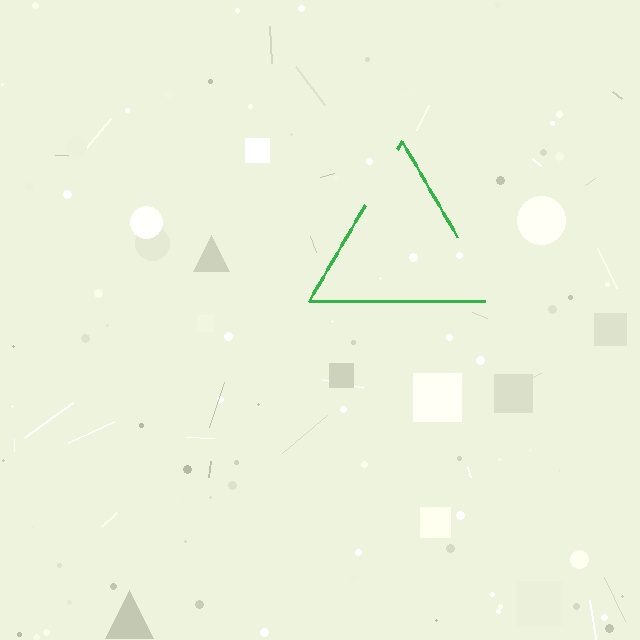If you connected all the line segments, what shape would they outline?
They would outline a triangle.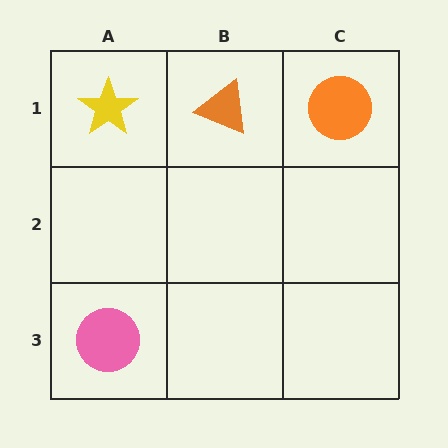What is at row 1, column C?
An orange circle.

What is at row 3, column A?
A pink circle.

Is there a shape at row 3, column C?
No, that cell is empty.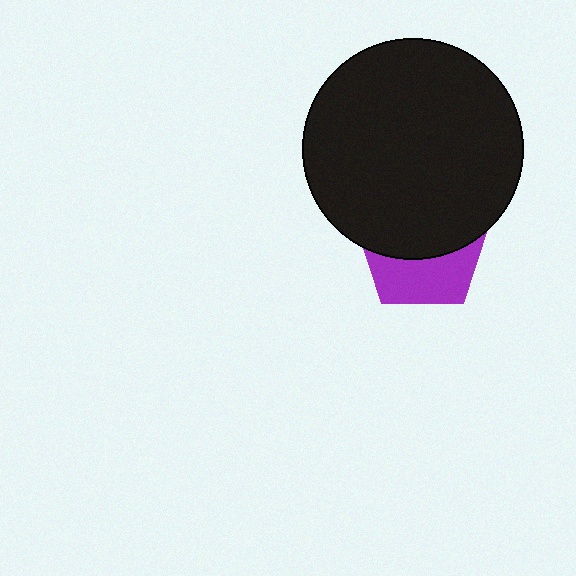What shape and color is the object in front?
The object in front is a black circle.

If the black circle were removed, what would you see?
You would see the complete purple pentagon.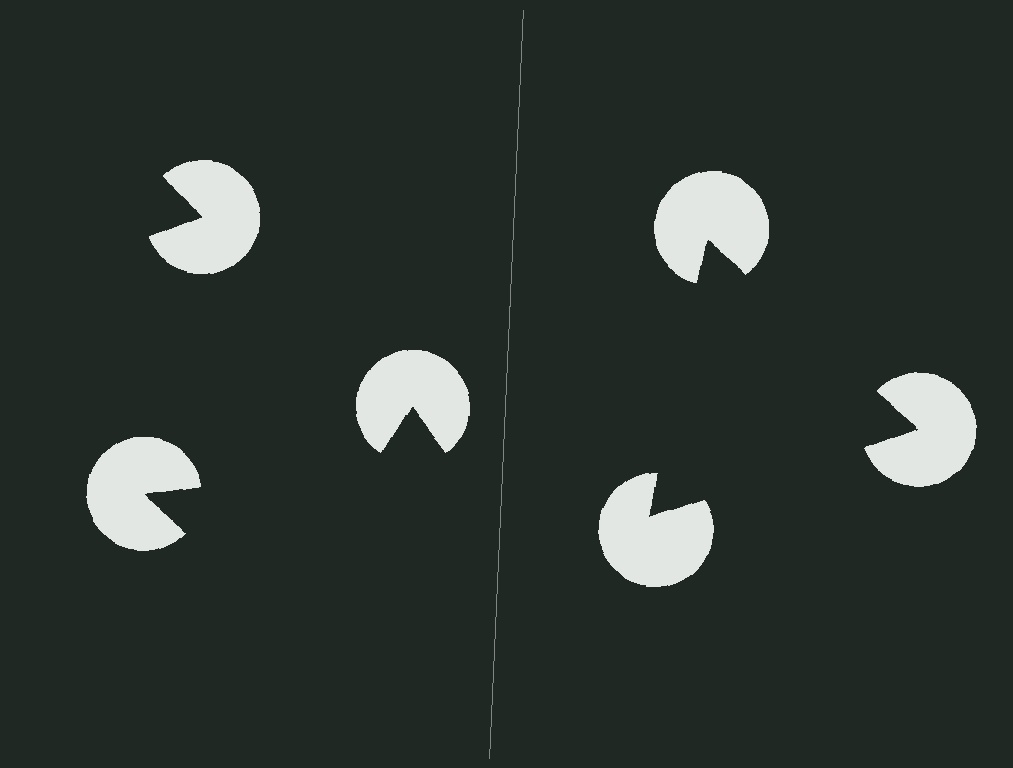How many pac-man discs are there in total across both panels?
6 — 3 on each side.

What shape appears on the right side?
An illusory triangle.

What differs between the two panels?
The pac-man discs are positioned identically on both sides; only the wedge orientations differ. On the right they align to a triangle; on the left they are misaligned.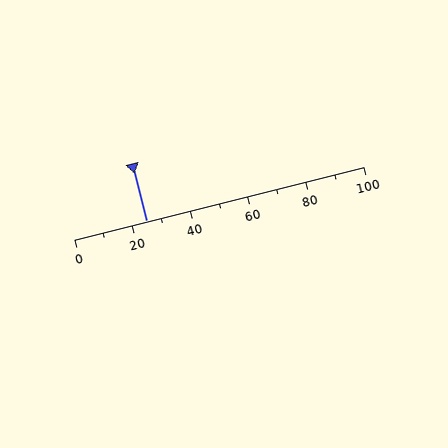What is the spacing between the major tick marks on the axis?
The major ticks are spaced 20 apart.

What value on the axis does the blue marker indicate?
The marker indicates approximately 25.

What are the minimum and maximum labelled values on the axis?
The axis runs from 0 to 100.